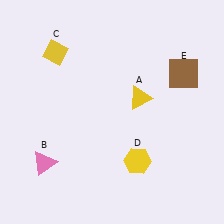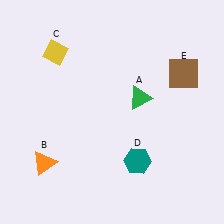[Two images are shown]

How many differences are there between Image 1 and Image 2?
There are 3 differences between the two images.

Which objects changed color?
A changed from yellow to green. B changed from pink to orange. D changed from yellow to teal.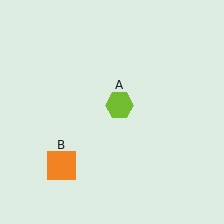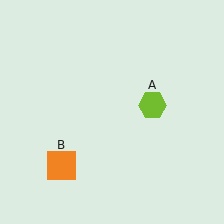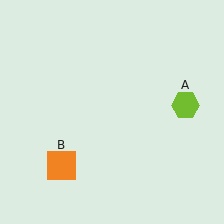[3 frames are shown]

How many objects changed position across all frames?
1 object changed position: lime hexagon (object A).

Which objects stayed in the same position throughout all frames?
Orange square (object B) remained stationary.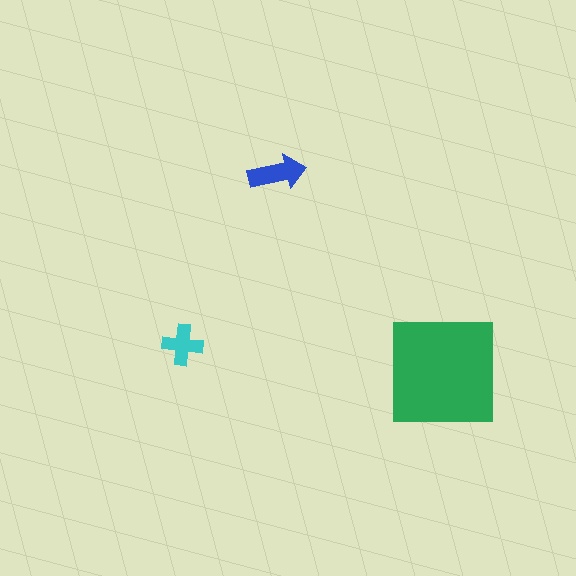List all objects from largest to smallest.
The green square, the blue arrow, the cyan cross.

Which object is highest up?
The blue arrow is topmost.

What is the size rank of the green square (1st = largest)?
1st.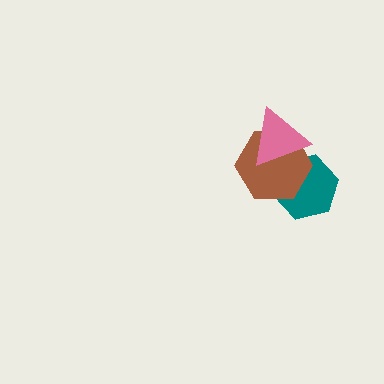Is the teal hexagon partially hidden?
Yes, it is partially covered by another shape.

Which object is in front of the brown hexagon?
The pink triangle is in front of the brown hexagon.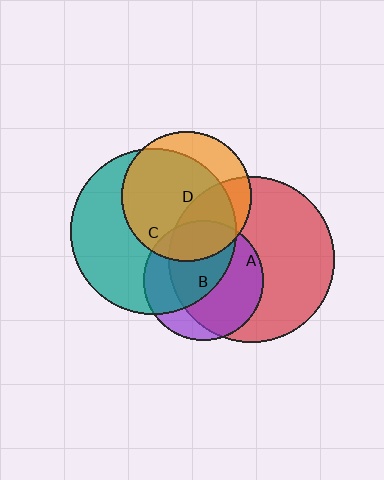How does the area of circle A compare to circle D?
Approximately 1.6 times.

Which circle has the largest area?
Circle A (red).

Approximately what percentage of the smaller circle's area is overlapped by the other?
Approximately 35%.